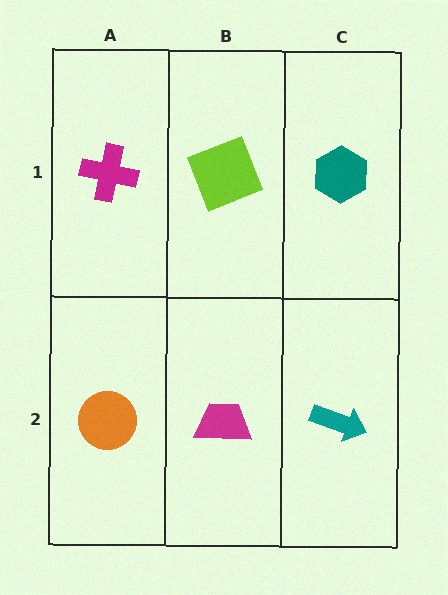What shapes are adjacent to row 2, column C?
A teal hexagon (row 1, column C), a magenta trapezoid (row 2, column B).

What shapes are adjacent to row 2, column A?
A magenta cross (row 1, column A), a magenta trapezoid (row 2, column B).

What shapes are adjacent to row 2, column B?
A lime square (row 1, column B), an orange circle (row 2, column A), a teal arrow (row 2, column C).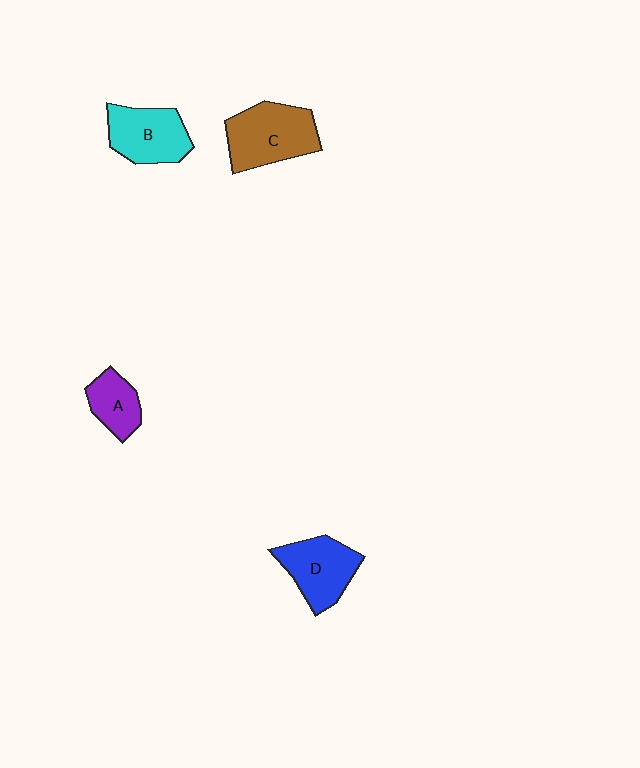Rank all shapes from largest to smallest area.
From largest to smallest: C (brown), D (blue), B (cyan), A (purple).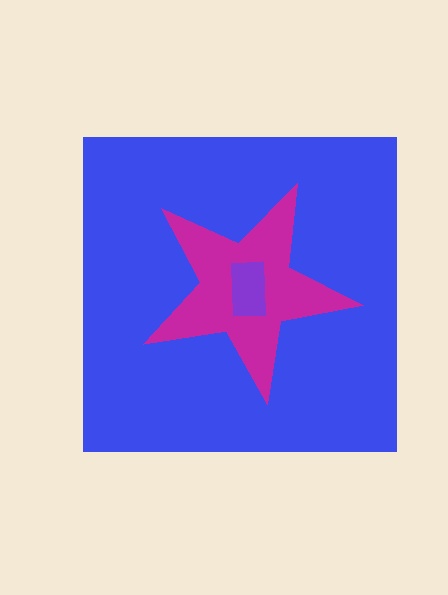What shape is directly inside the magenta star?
The purple rectangle.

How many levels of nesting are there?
3.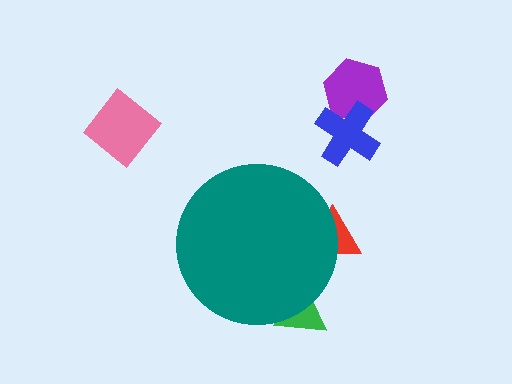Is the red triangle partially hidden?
Yes, the red triangle is partially hidden behind the teal circle.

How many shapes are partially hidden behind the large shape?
2 shapes are partially hidden.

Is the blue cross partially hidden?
No, the blue cross is fully visible.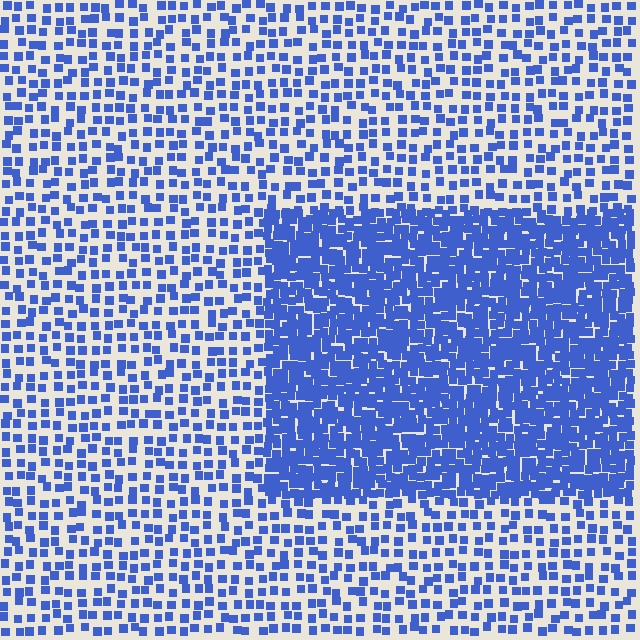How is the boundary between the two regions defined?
The boundary is defined by a change in element density (approximately 2.5x ratio). All elements are the same color, size, and shape.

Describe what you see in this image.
The image contains small blue elements arranged at two different densities. A rectangle-shaped region is visible where the elements are more densely packed than the surrounding area.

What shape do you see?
I see a rectangle.